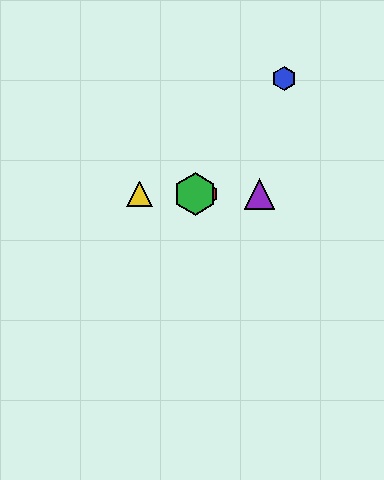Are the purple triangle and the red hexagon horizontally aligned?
Yes, both are at y≈194.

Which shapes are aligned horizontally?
The red hexagon, the green hexagon, the yellow triangle, the purple triangle are aligned horizontally.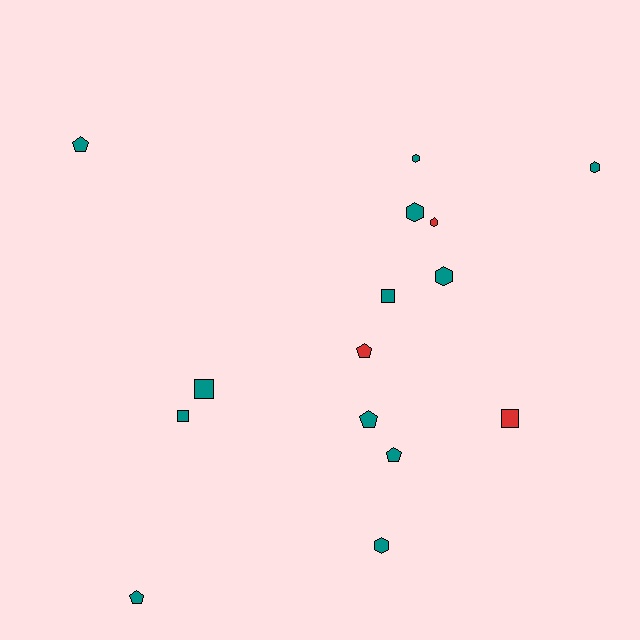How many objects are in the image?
There are 15 objects.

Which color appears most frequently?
Teal, with 12 objects.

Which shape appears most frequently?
Hexagon, with 6 objects.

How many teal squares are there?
There are 3 teal squares.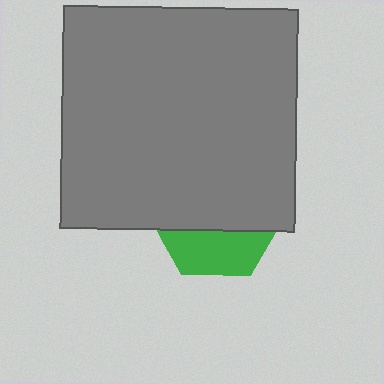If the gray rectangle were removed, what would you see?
You would see the complete green hexagon.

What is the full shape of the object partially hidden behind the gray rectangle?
The partially hidden object is a green hexagon.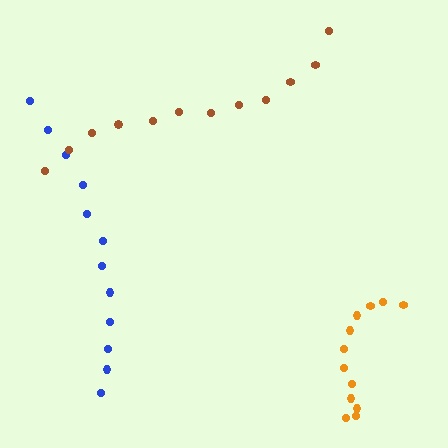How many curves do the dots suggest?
There are 3 distinct paths.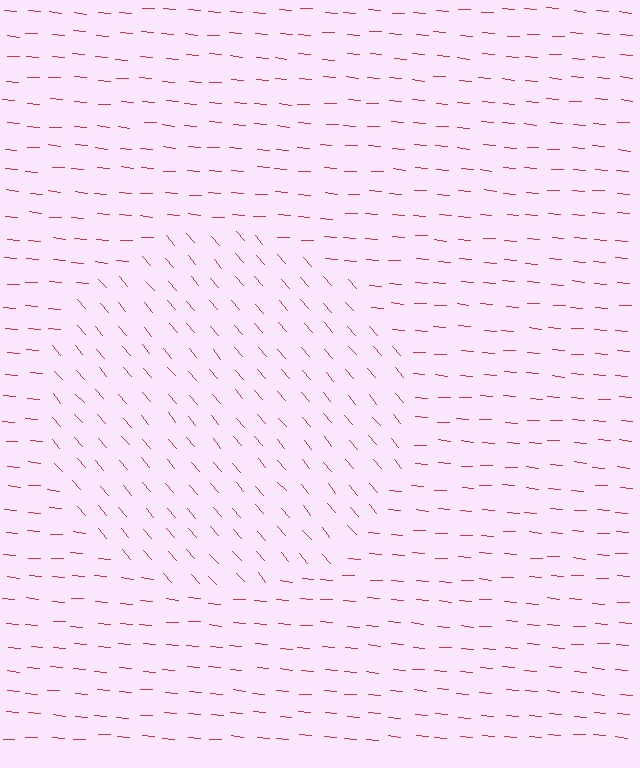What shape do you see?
I see a circle.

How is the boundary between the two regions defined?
The boundary is defined purely by a change in line orientation (approximately 45 degrees difference). All lines are the same color and thickness.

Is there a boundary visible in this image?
Yes, there is a texture boundary formed by a change in line orientation.